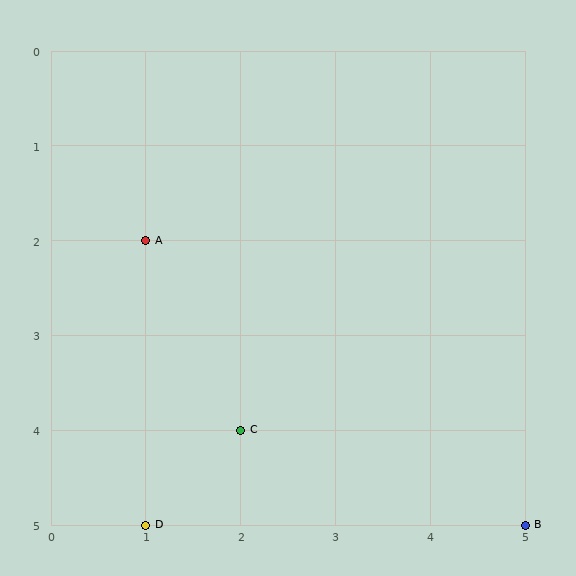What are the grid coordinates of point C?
Point C is at grid coordinates (2, 4).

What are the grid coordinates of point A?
Point A is at grid coordinates (1, 2).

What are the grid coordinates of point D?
Point D is at grid coordinates (1, 5).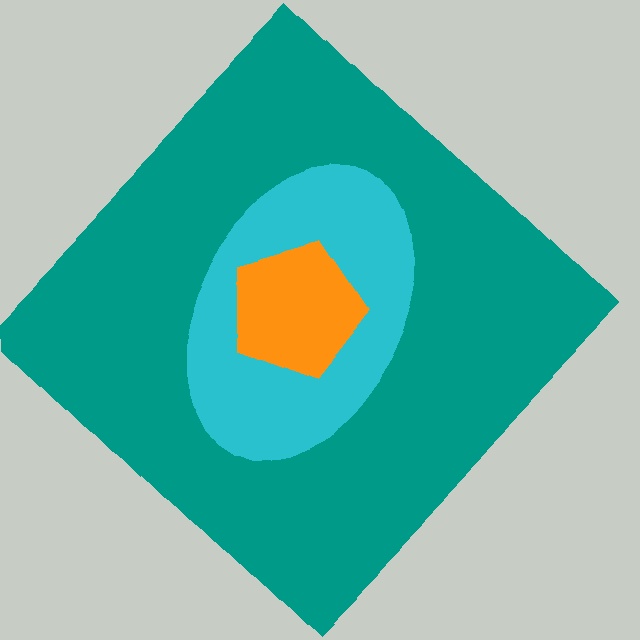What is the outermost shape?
The teal diamond.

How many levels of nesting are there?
3.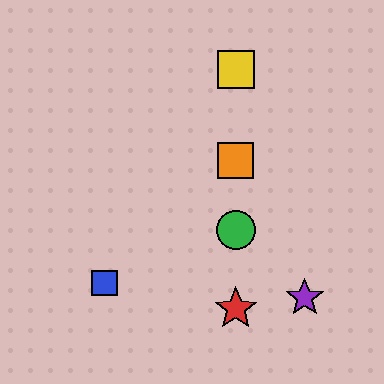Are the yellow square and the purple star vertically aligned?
No, the yellow square is at x≈236 and the purple star is at x≈305.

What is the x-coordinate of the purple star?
The purple star is at x≈305.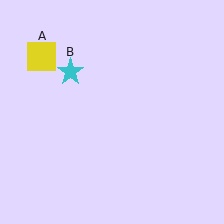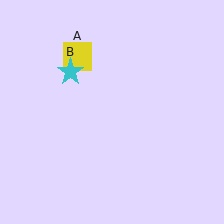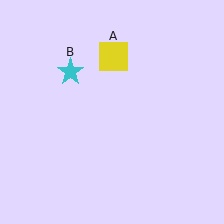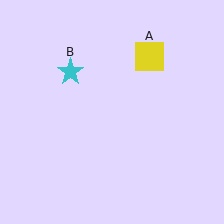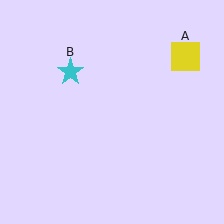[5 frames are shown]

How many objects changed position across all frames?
1 object changed position: yellow square (object A).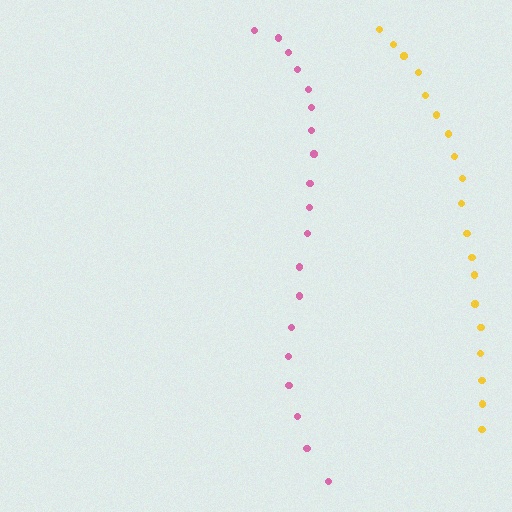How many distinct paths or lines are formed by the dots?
There are 2 distinct paths.